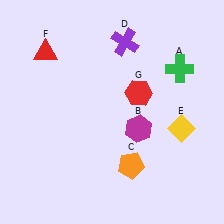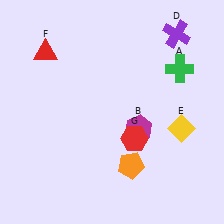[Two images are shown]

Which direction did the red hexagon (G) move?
The red hexagon (G) moved down.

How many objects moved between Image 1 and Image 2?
2 objects moved between the two images.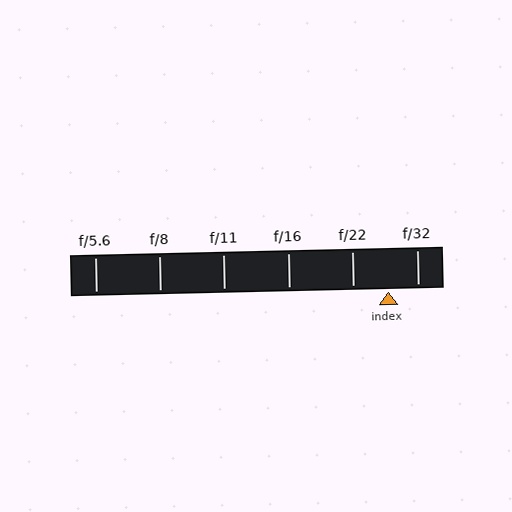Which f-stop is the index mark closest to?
The index mark is closest to f/32.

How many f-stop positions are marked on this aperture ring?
There are 6 f-stop positions marked.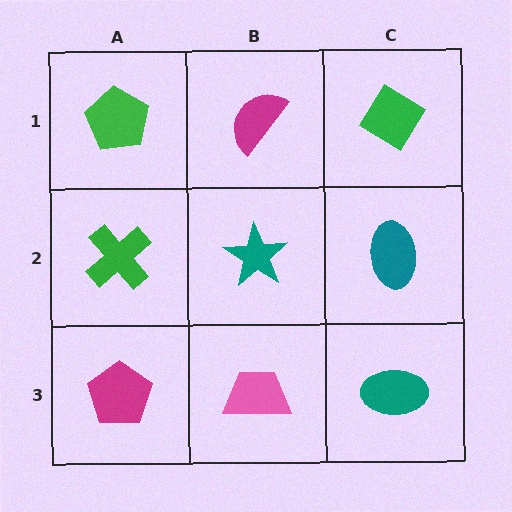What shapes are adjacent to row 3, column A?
A green cross (row 2, column A), a pink trapezoid (row 3, column B).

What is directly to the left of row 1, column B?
A green pentagon.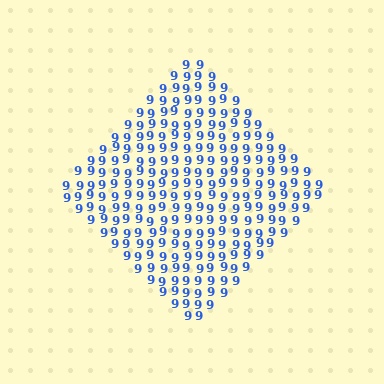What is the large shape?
The large shape is a diamond.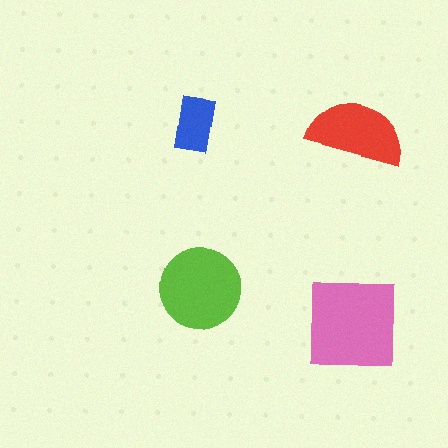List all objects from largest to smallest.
The pink square, the lime circle, the red semicircle, the blue rectangle.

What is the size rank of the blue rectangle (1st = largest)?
4th.